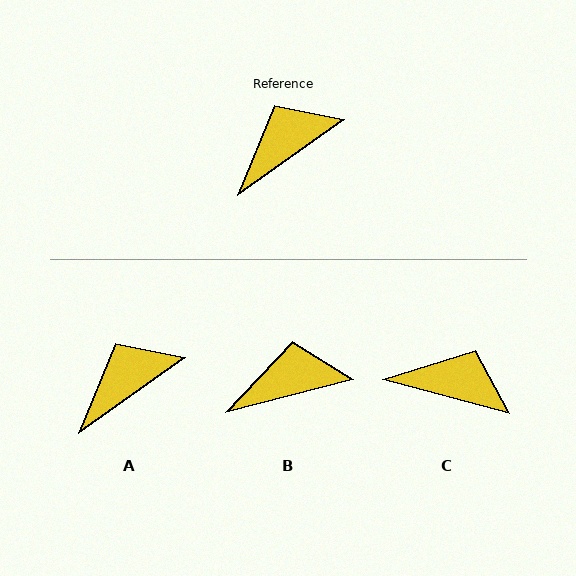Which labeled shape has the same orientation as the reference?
A.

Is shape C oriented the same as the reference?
No, it is off by about 50 degrees.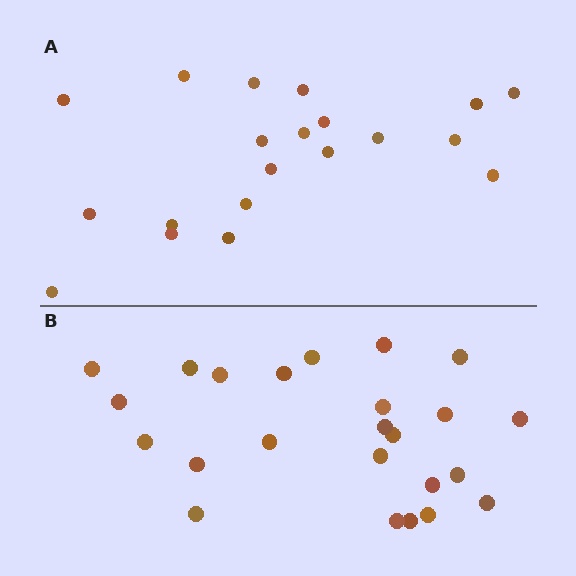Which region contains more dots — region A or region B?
Region B (the bottom region) has more dots.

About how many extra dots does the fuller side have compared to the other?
Region B has about 4 more dots than region A.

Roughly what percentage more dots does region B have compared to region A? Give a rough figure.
About 20% more.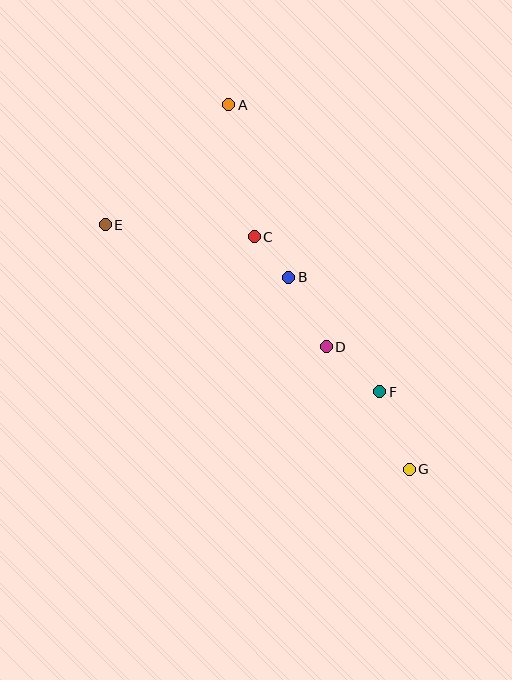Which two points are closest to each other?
Points B and C are closest to each other.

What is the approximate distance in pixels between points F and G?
The distance between F and G is approximately 83 pixels.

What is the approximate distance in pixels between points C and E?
The distance between C and E is approximately 149 pixels.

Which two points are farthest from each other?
Points A and G are farthest from each other.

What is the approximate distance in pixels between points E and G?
The distance between E and G is approximately 390 pixels.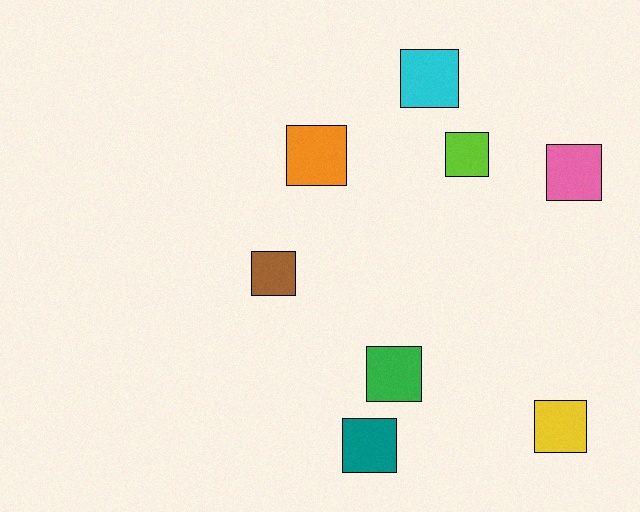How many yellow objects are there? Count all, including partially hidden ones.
There is 1 yellow object.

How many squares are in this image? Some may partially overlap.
There are 8 squares.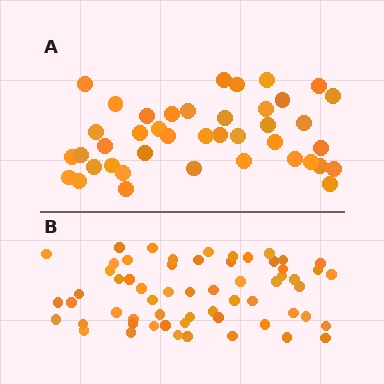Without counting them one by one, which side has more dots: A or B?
Region B (the bottom region) has more dots.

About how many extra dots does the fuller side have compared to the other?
Region B has approximately 20 more dots than region A.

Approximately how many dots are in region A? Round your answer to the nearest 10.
About 40 dots. (The exact count is 41, which rounds to 40.)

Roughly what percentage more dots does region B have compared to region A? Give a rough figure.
About 45% more.